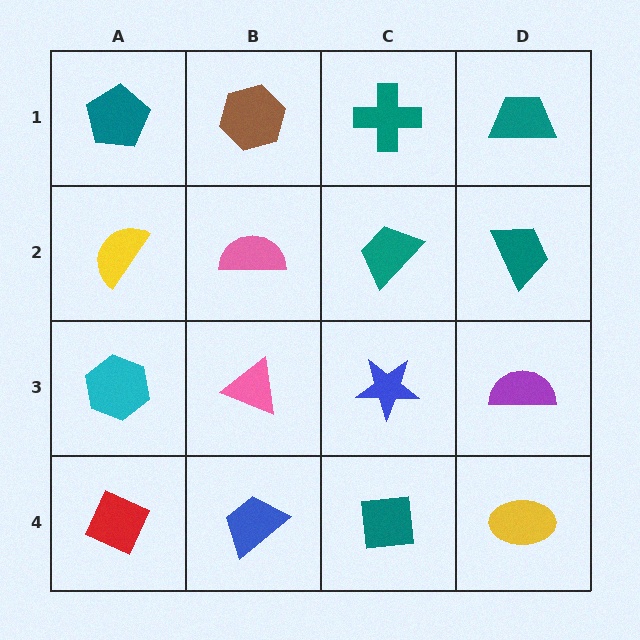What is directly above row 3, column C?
A teal trapezoid.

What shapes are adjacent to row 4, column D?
A purple semicircle (row 3, column D), a teal square (row 4, column C).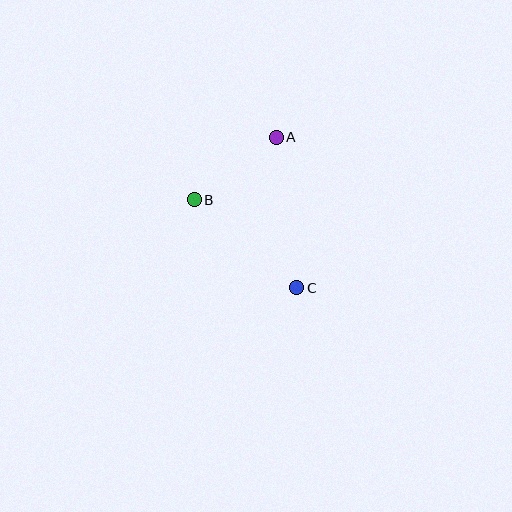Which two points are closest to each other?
Points A and B are closest to each other.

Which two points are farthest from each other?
Points A and C are farthest from each other.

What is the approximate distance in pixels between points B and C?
The distance between B and C is approximately 135 pixels.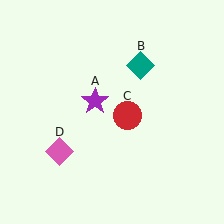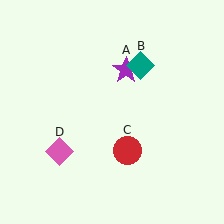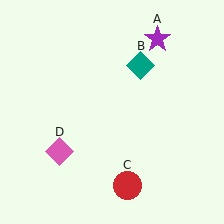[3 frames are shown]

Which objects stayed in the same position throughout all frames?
Teal diamond (object B) and pink diamond (object D) remained stationary.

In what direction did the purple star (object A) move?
The purple star (object A) moved up and to the right.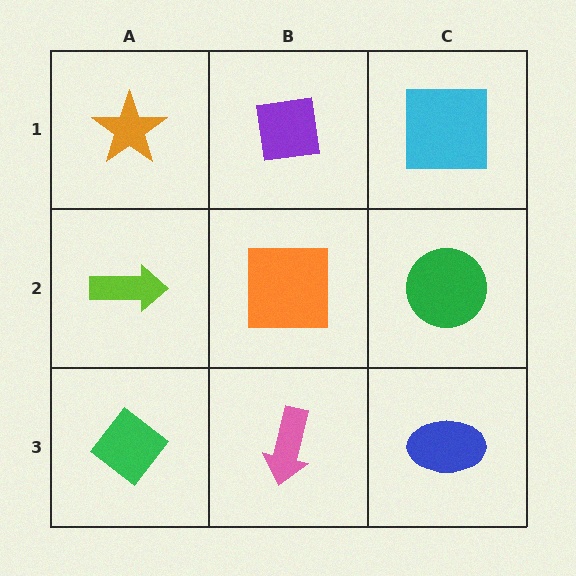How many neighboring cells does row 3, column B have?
3.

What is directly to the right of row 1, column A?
A purple square.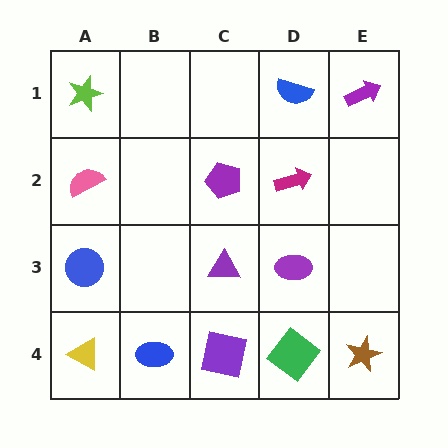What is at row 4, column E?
A brown star.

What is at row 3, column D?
A purple ellipse.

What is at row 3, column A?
A blue circle.